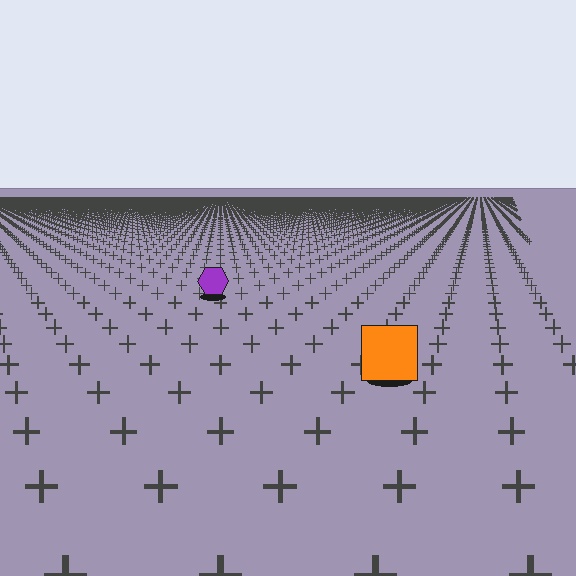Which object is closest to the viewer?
The orange square is closest. The texture marks near it are larger and more spread out.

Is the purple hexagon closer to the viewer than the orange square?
No. The orange square is closer — you can tell from the texture gradient: the ground texture is coarser near it.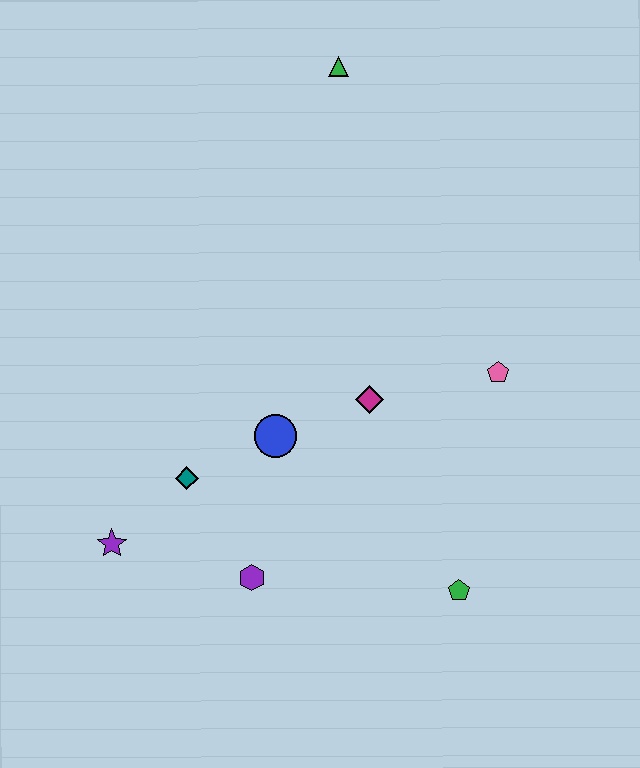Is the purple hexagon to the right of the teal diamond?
Yes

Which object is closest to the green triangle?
The magenta diamond is closest to the green triangle.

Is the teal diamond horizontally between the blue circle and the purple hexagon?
No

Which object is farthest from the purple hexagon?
The green triangle is farthest from the purple hexagon.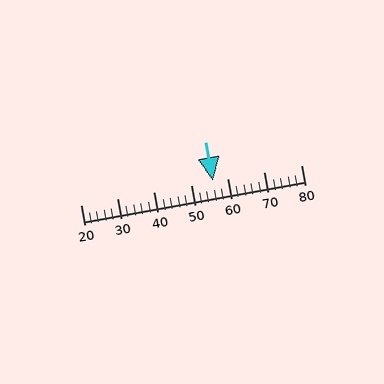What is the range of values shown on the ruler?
The ruler shows values from 20 to 80.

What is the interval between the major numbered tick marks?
The major tick marks are spaced 10 units apart.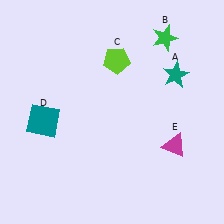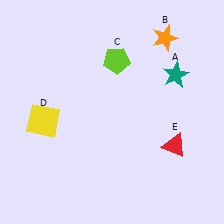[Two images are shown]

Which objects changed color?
B changed from green to orange. D changed from teal to yellow. E changed from magenta to red.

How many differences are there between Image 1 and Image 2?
There are 3 differences between the two images.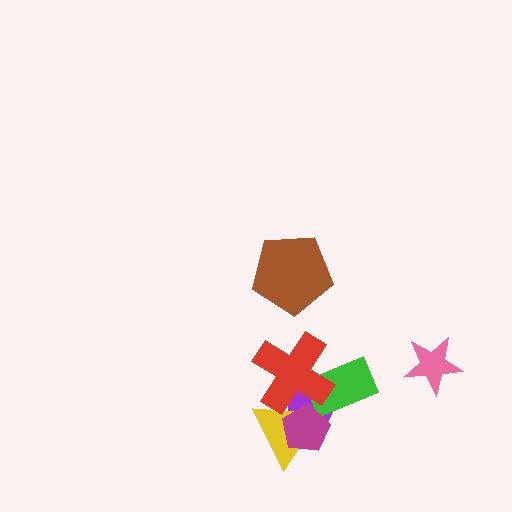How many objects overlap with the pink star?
0 objects overlap with the pink star.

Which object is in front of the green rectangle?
The red cross is in front of the green rectangle.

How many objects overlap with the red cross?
4 objects overlap with the red cross.